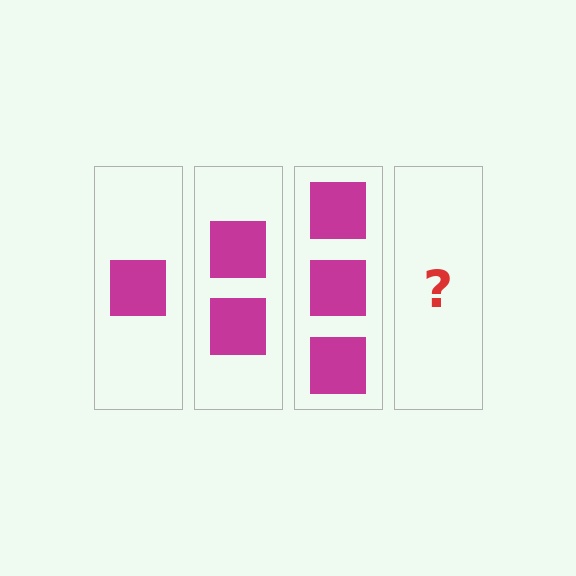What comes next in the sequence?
The next element should be 4 squares.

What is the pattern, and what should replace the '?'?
The pattern is that each step adds one more square. The '?' should be 4 squares.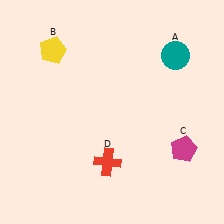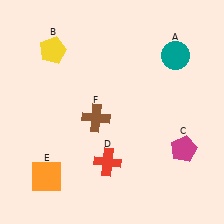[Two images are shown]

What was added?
An orange square (E), a brown cross (F) were added in Image 2.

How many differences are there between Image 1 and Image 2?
There are 2 differences between the two images.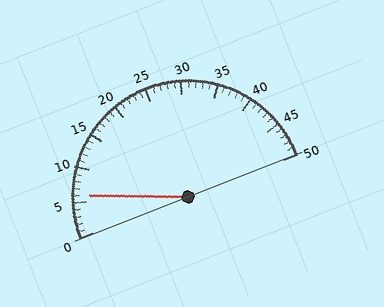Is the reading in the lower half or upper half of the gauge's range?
The reading is in the lower half of the range (0 to 50).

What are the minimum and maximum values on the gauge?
The gauge ranges from 0 to 50.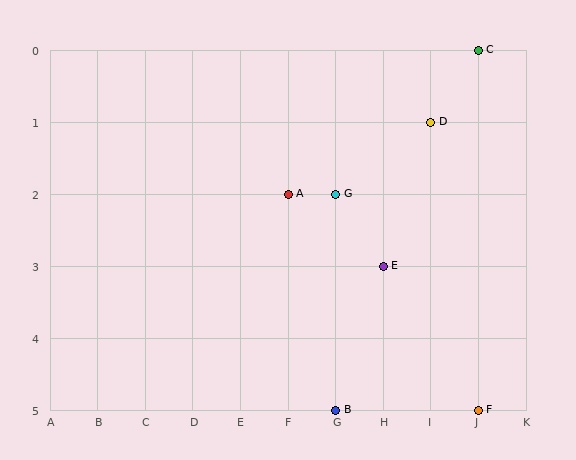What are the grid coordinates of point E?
Point E is at grid coordinates (H, 3).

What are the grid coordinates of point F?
Point F is at grid coordinates (J, 5).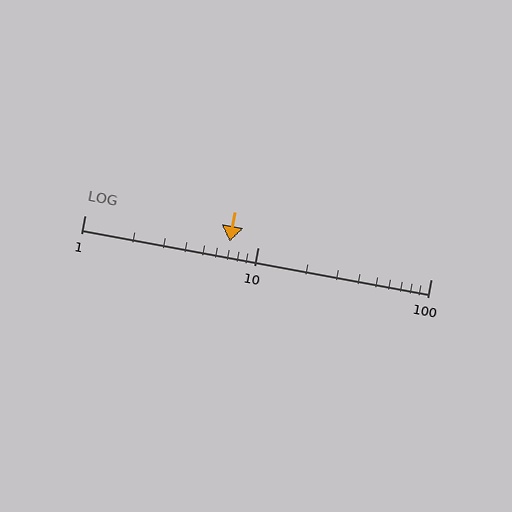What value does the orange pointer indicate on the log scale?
The pointer indicates approximately 6.9.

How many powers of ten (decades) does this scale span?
The scale spans 2 decades, from 1 to 100.